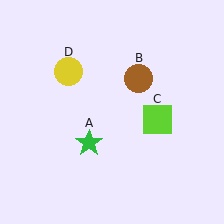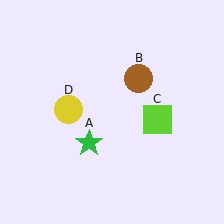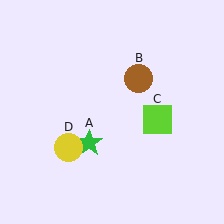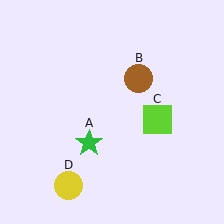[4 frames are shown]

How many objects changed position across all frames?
1 object changed position: yellow circle (object D).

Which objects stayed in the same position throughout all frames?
Green star (object A) and brown circle (object B) and lime square (object C) remained stationary.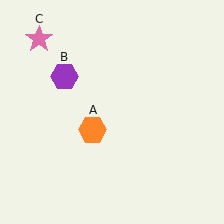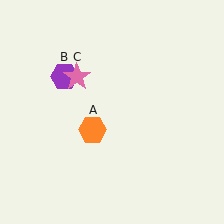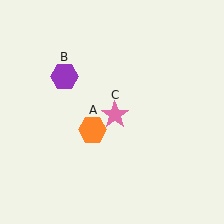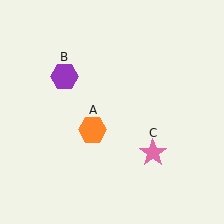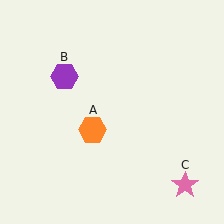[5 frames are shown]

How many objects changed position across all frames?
1 object changed position: pink star (object C).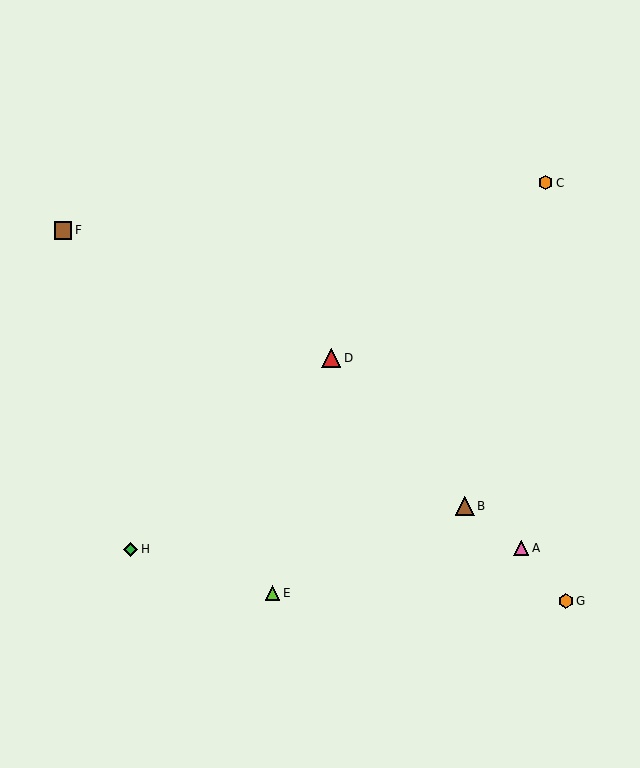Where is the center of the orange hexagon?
The center of the orange hexagon is at (566, 601).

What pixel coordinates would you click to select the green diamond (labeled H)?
Click at (130, 549) to select the green diamond H.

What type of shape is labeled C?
Shape C is an orange hexagon.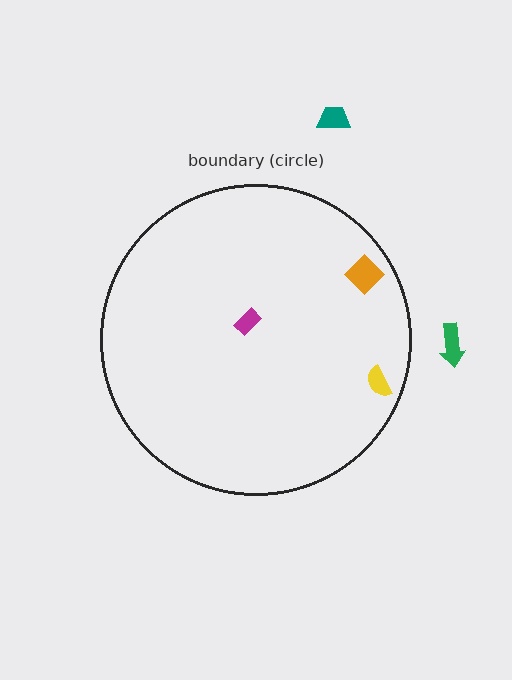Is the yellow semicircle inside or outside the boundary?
Inside.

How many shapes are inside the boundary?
3 inside, 2 outside.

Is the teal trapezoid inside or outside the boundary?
Outside.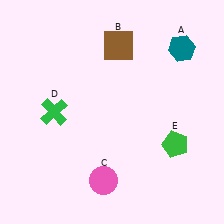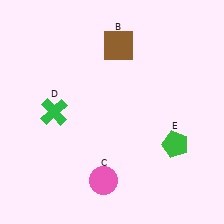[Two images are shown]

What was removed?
The teal hexagon (A) was removed in Image 2.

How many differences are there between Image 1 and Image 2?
There is 1 difference between the two images.